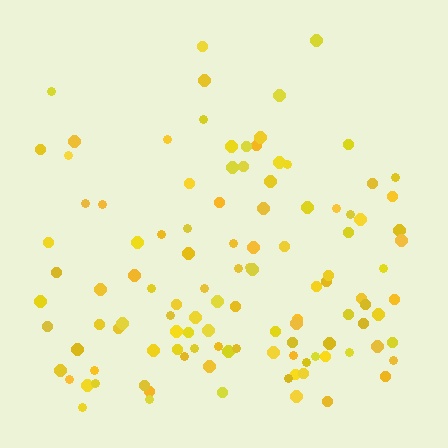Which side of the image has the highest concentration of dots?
The bottom.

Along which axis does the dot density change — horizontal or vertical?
Vertical.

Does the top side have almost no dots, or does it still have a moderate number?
Still a moderate number, just noticeably fewer than the bottom.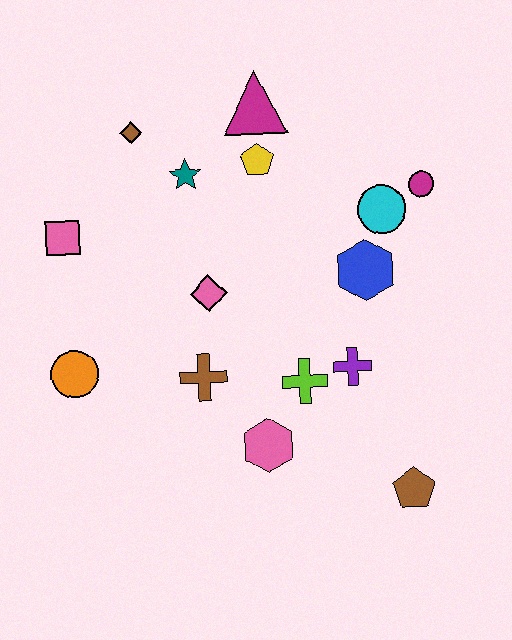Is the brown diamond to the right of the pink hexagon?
No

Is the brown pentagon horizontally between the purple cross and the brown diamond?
No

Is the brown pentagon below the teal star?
Yes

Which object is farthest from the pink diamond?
The brown pentagon is farthest from the pink diamond.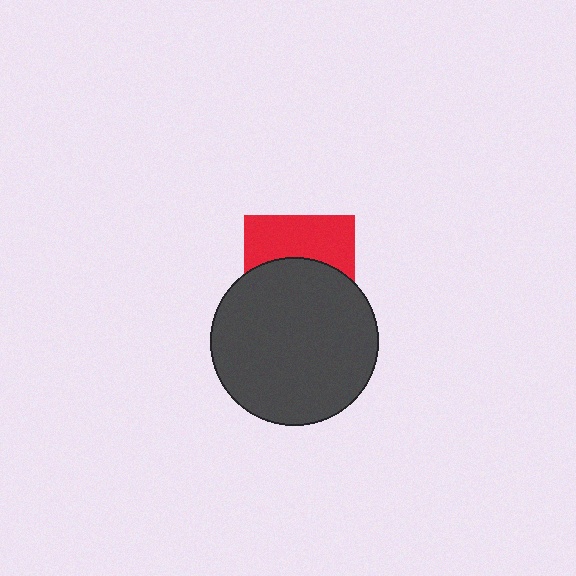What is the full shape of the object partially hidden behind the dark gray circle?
The partially hidden object is a red square.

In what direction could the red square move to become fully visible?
The red square could move up. That would shift it out from behind the dark gray circle entirely.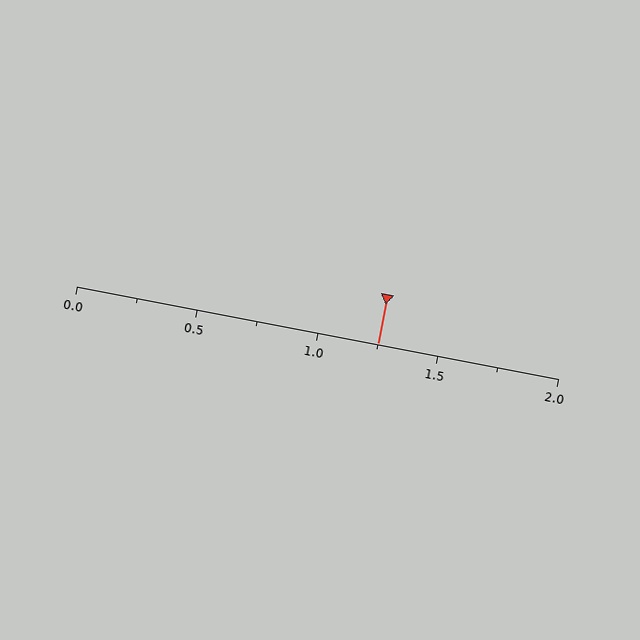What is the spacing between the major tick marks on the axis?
The major ticks are spaced 0.5 apart.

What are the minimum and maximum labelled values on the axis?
The axis runs from 0.0 to 2.0.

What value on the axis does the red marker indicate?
The marker indicates approximately 1.25.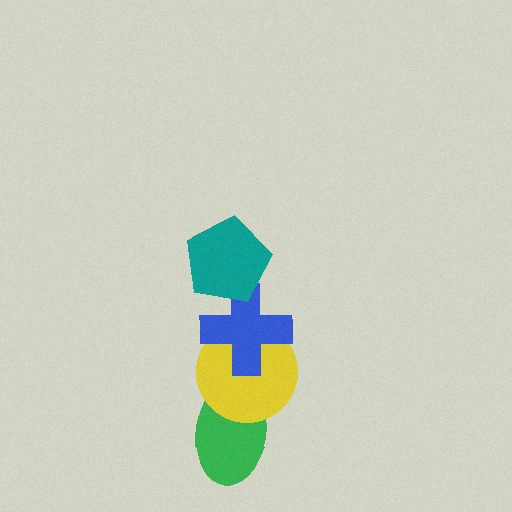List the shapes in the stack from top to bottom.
From top to bottom: the teal pentagon, the blue cross, the yellow circle, the green ellipse.